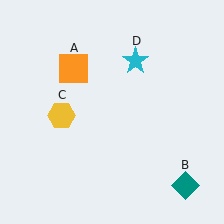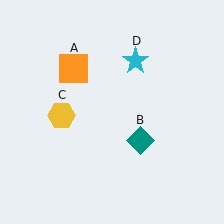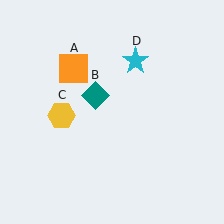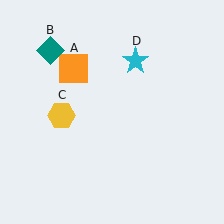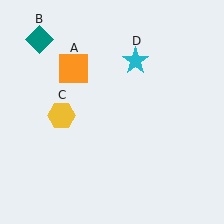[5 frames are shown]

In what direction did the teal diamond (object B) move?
The teal diamond (object B) moved up and to the left.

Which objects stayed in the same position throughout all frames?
Orange square (object A) and yellow hexagon (object C) and cyan star (object D) remained stationary.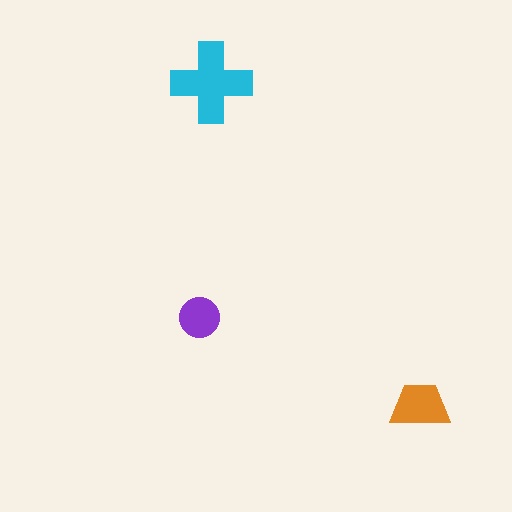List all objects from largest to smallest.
The cyan cross, the orange trapezoid, the purple circle.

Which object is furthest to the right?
The orange trapezoid is rightmost.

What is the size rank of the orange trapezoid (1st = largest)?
2nd.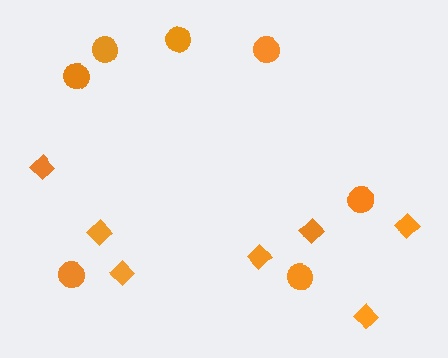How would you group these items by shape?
There are 2 groups: one group of circles (7) and one group of diamonds (7).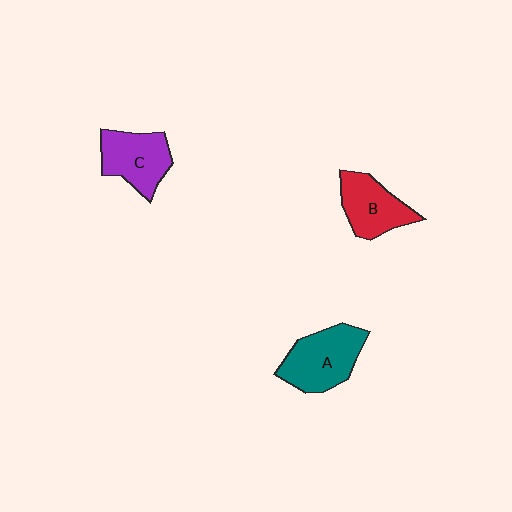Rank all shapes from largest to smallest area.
From largest to smallest: A (teal), C (purple), B (red).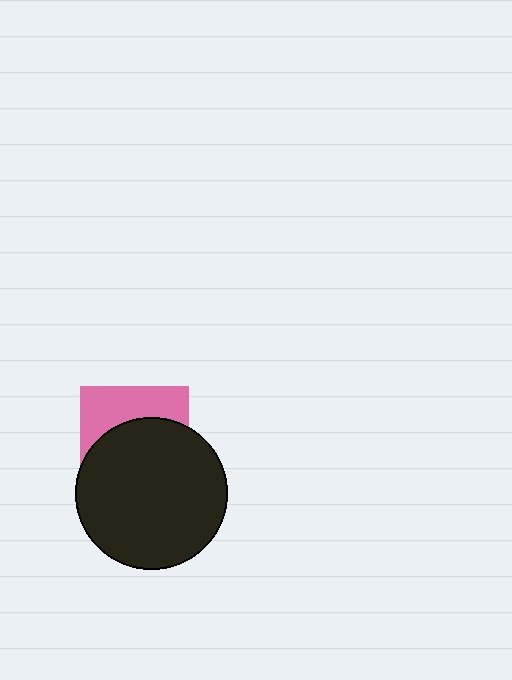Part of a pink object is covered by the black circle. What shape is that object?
It is a square.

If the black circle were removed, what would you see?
You would see the complete pink square.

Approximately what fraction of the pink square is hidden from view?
Roughly 62% of the pink square is hidden behind the black circle.